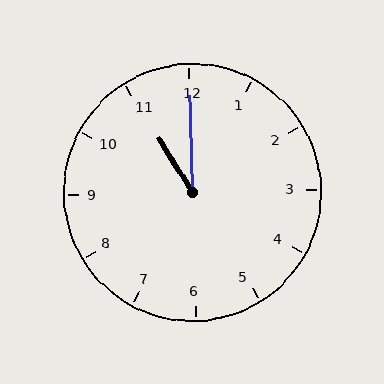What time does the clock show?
11:00.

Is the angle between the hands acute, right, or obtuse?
It is acute.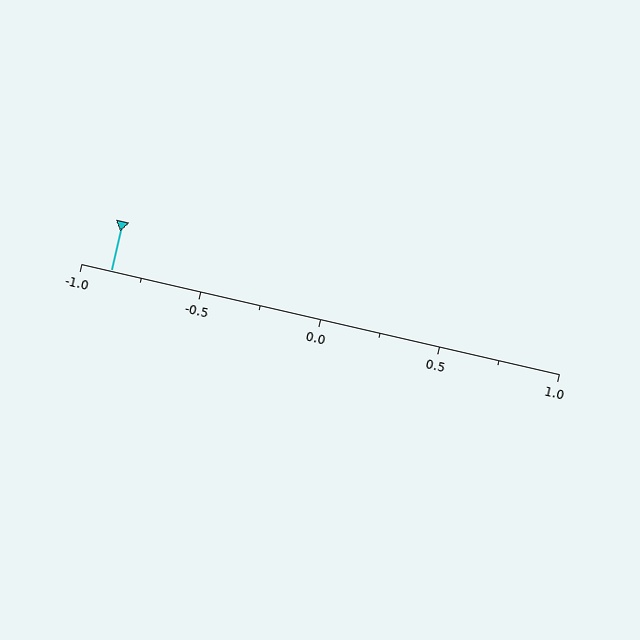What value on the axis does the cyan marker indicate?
The marker indicates approximately -0.88.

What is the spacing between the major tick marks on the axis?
The major ticks are spaced 0.5 apart.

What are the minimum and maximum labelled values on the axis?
The axis runs from -1.0 to 1.0.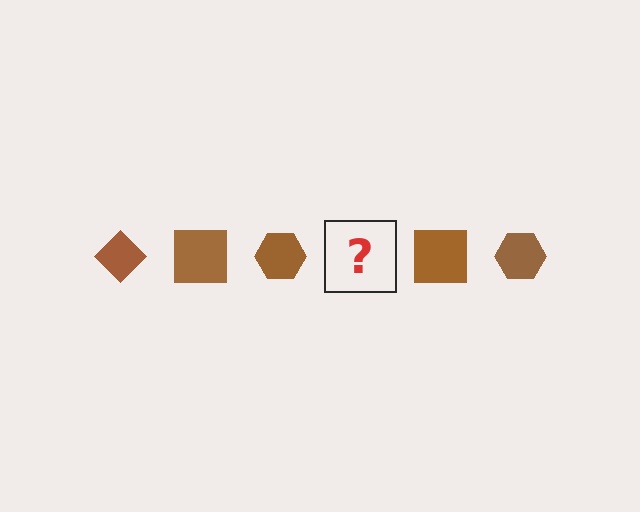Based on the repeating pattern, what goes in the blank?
The blank should be a brown diamond.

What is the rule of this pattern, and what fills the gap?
The rule is that the pattern cycles through diamond, square, hexagon shapes in brown. The gap should be filled with a brown diamond.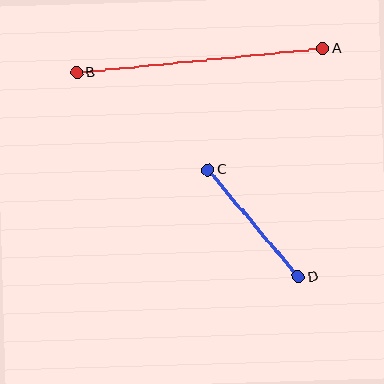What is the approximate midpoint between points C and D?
The midpoint is at approximately (253, 223) pixels.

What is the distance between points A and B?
The distance is approximately 247 pixels.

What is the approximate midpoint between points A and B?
The midpoint is at approximately (200, 60) pixels.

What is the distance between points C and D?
The distance is approximately 140 pixels.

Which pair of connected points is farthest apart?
Points A and B are farthest apart.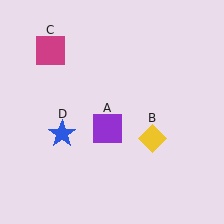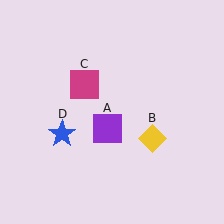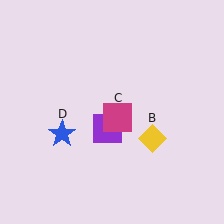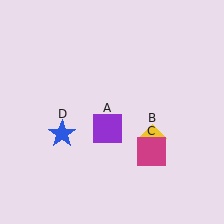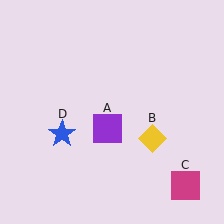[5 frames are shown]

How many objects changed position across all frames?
1 object changed position: magenta square (object C).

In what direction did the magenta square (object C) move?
The magenta square (object C) moved down and to the right.